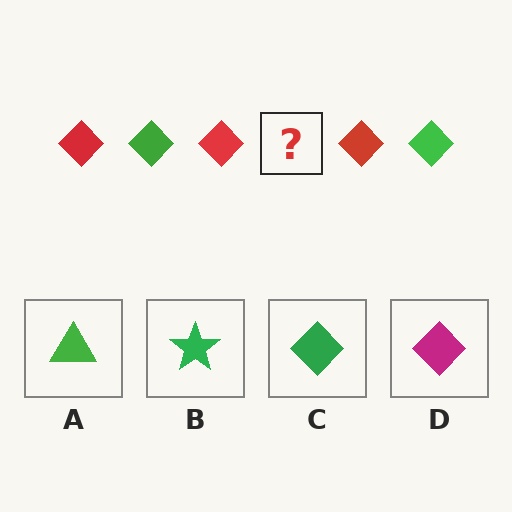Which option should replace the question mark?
Option C.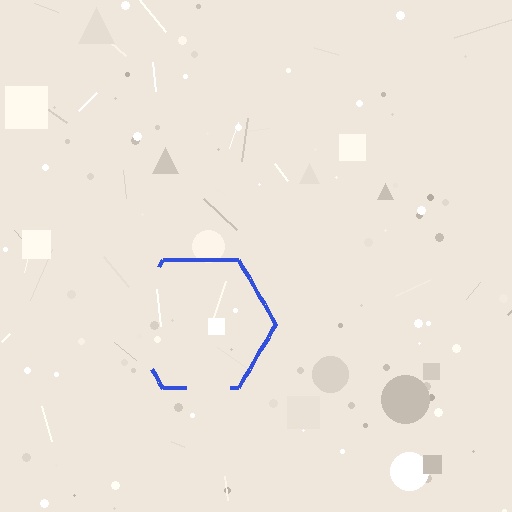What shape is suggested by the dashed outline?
The dashed outline suggests a hexagon.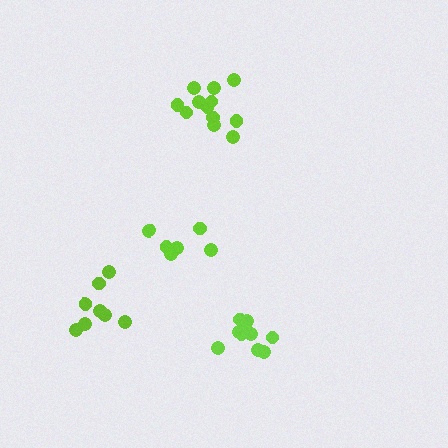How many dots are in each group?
Group 1: 6 dots, Group 2: 12 dots, Group 3: 8 dots, Group 4: 10 dots (36 total).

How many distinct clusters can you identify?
There are 4 distinct clusters.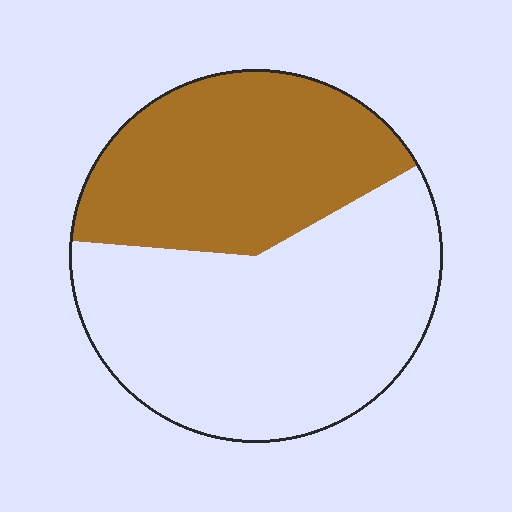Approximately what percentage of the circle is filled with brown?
Approximately 40%.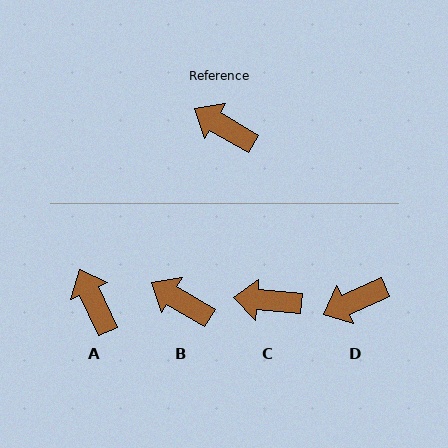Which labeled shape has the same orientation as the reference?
B.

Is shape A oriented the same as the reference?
No, it is off by about 34 degrees.